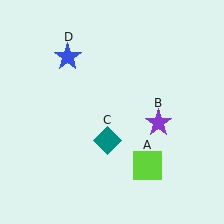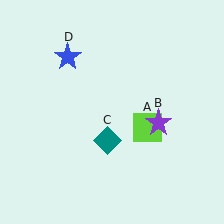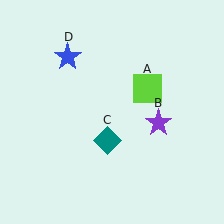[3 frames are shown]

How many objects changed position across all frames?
1 object changed position: lime square (object A).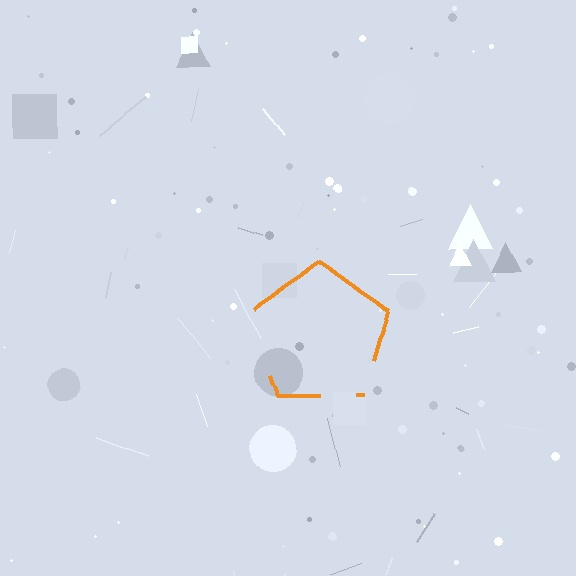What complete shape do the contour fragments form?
The contour fragments form a pentagon.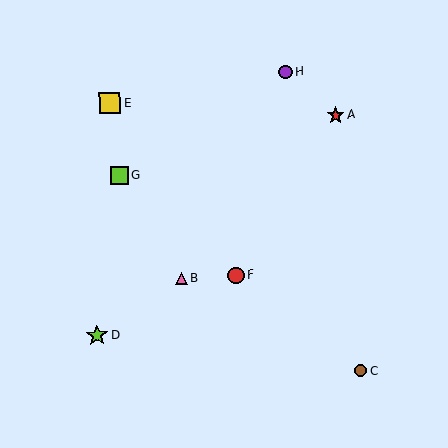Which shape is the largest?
The lime star (labeled D) is the largest.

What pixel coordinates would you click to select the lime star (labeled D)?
Click at (97, 335) to select the lime star D.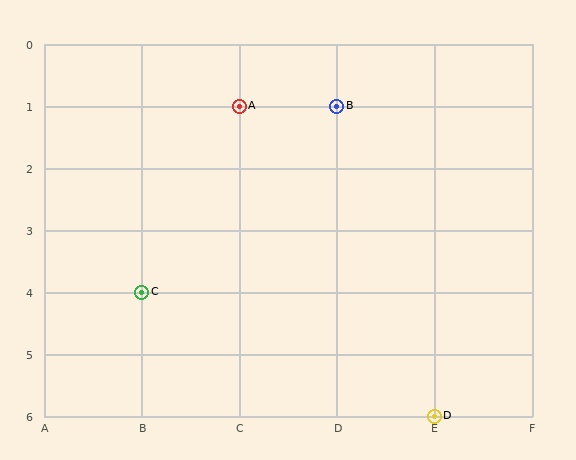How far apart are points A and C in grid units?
Points A and C are 1 column and 3 rows apart (about 3.2 grid units diagonally).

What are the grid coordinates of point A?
Point A is at grid coordinates (C, 1).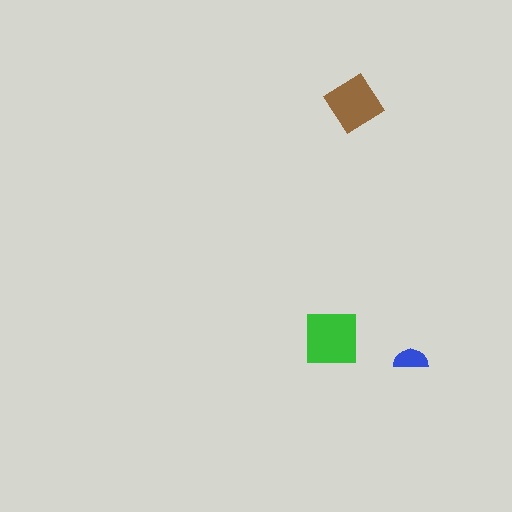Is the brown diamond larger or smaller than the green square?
Smaller.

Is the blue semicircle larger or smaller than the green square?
Smaller.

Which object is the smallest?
The blue semicircle.